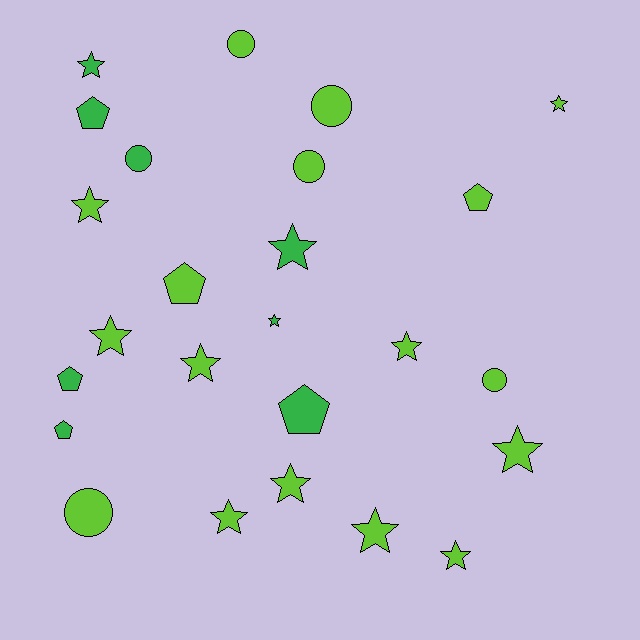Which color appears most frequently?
Lime, with 17 objects.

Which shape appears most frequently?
Star, with 13 objects.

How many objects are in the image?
There are 25 objects.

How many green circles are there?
There is 1 green circle.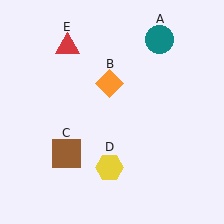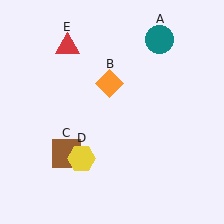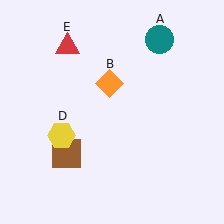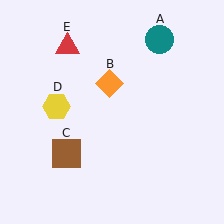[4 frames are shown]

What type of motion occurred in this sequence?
The yellow hexagon (object D) rotated clockwise around the center of the scene.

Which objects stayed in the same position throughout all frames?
Teal circle (object A) and orange diamond (object B) and brown square (object C) and red triangle (object E) remained stationary.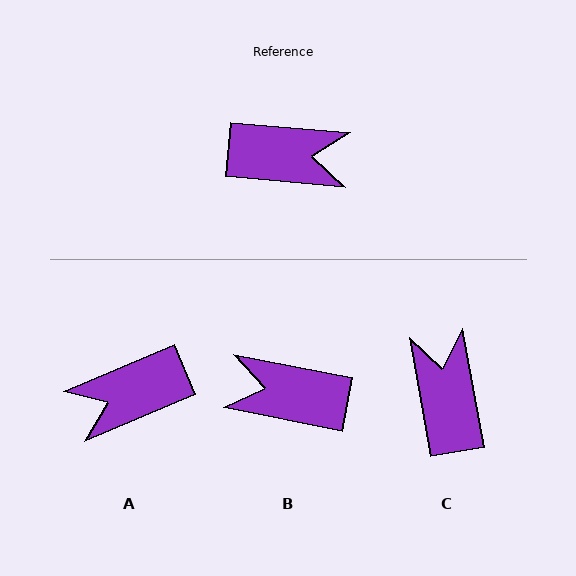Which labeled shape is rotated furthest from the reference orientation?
B, about 174 degrees away.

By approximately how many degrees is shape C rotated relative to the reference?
Approximately 105 degrees counter-clockwise.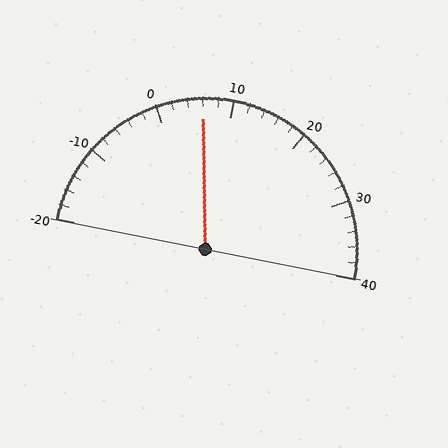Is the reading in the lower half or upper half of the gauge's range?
The reading is in the lower half of the range (-20 to 40).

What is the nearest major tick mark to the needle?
The nearest major tick mark is 10.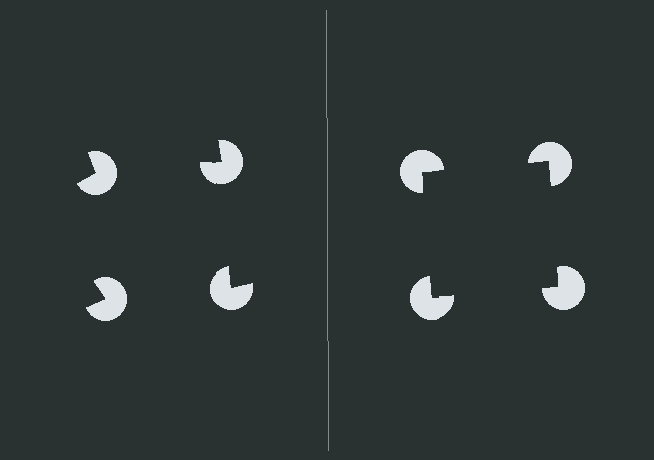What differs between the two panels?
The pac-man discs are positioned identically on both sides; only the wedge orientations differ. On the right they align to a square; on the left they are misaligned.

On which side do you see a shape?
An illusory square appears on the right side. On the left side the wedge cuts are rotated, so no coherent shape forms.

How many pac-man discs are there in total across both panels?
8 — 4 on each side.